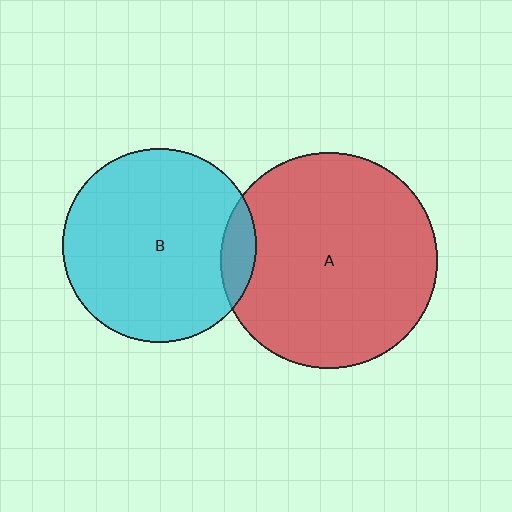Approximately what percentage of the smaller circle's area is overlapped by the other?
Approximately 10%.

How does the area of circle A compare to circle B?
Approximately 1.2 times.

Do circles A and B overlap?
Yes.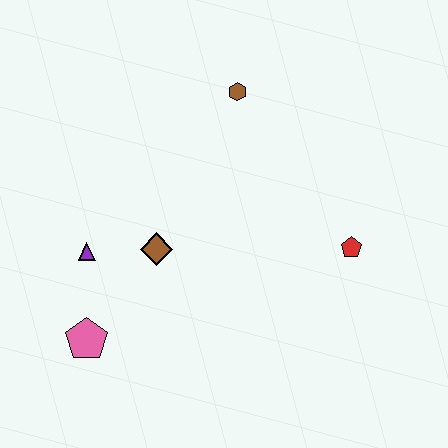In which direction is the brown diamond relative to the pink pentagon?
The brown diamond is above the pink pentagon.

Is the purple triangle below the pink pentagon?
No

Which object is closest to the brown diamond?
The purple triangle is closest to the brown diamond.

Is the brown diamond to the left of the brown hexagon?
Yes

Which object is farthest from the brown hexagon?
The pink pentagon is farthest from the brown hexagon.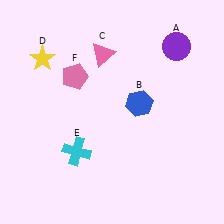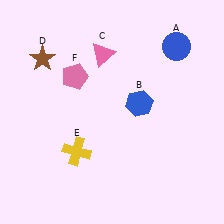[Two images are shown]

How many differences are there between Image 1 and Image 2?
There are 3 differences between the two images.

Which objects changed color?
A changed from purple to blue. D changed from yellow to brown. E changed from cyan to yellow.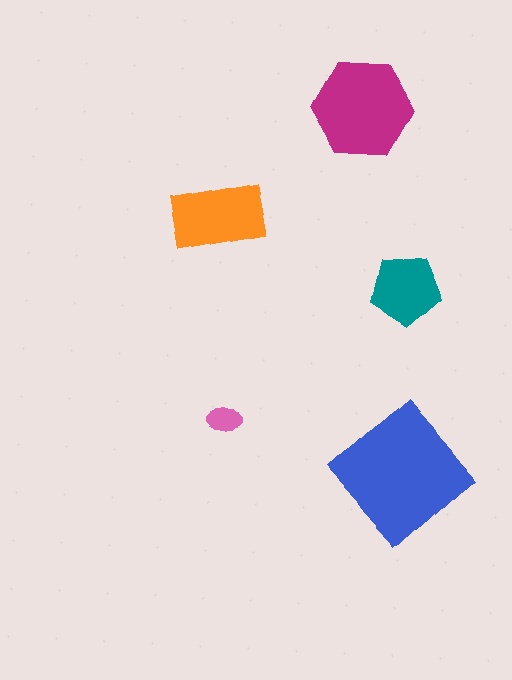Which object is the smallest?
The pink ellipse.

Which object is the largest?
The blue diamond.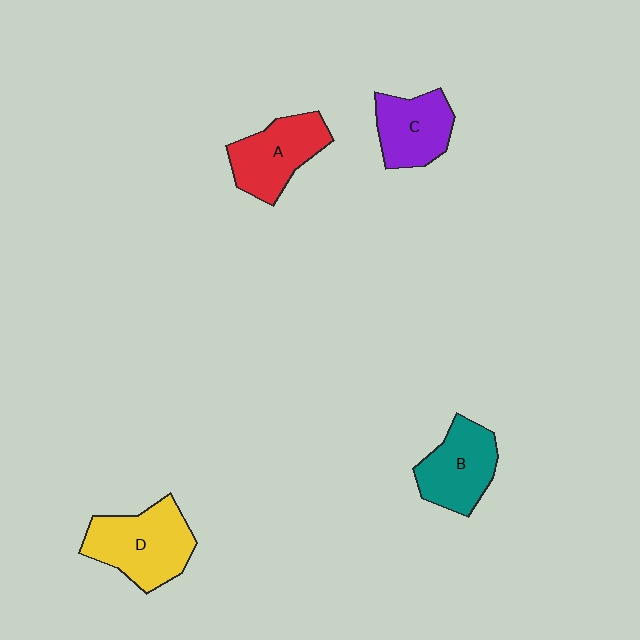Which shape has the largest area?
Shape D (yellow).